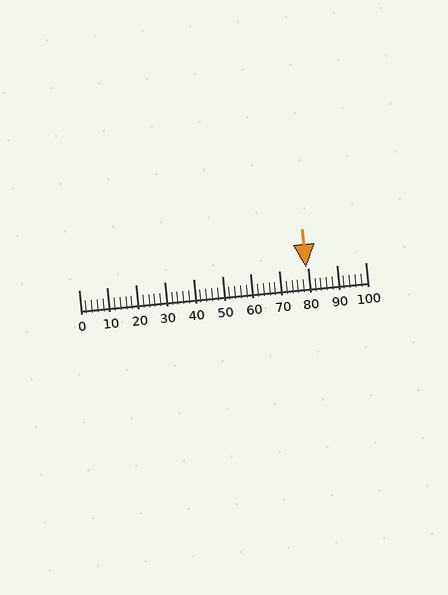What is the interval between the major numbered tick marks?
The major tick marks are spaced 10 units apart.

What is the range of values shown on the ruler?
The ruler shows values from 0 to 100.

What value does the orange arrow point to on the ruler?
The orange arrow points to approximately 79.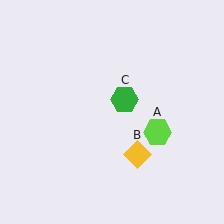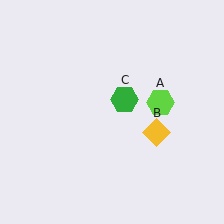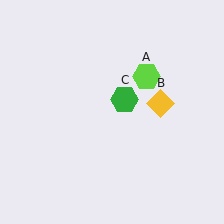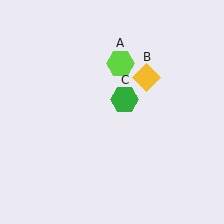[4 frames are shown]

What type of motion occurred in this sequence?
The lime hexagon (object A), yellow diamond (object B) rotated counterclockwise around the center of the scene.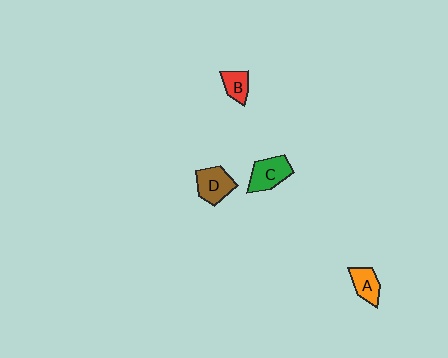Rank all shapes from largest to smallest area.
From largest to smallest: C (green), D (brown), A (orange), B (red).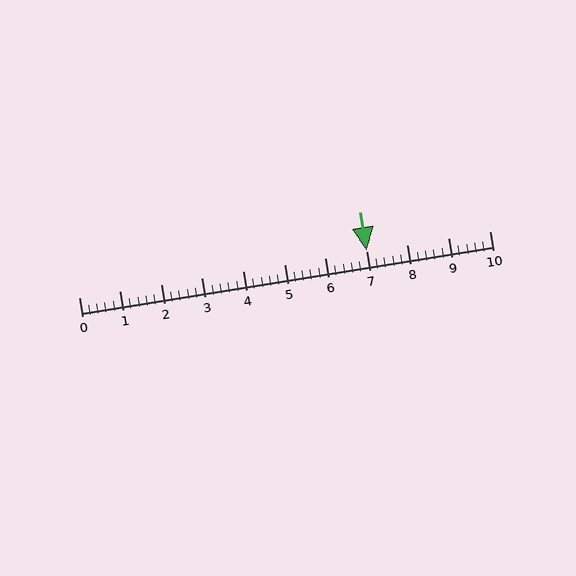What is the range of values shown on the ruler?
The ruler shows values from 0 to 10.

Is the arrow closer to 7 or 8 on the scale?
The arrow is closer to 7.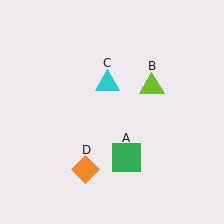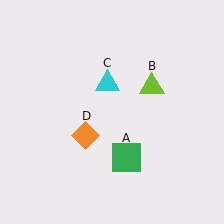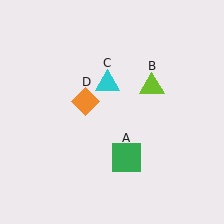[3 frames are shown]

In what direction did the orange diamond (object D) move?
The orange diamond (object D) moved up.